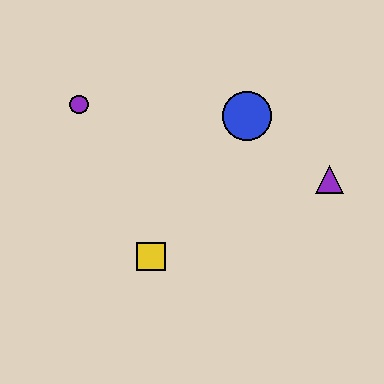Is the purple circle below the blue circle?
No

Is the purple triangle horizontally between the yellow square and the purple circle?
No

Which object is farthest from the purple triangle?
The purple circle is farthest from the purple triangle.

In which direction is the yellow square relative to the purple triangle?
The yellow square is to the left of the purple triangle.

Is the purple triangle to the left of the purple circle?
No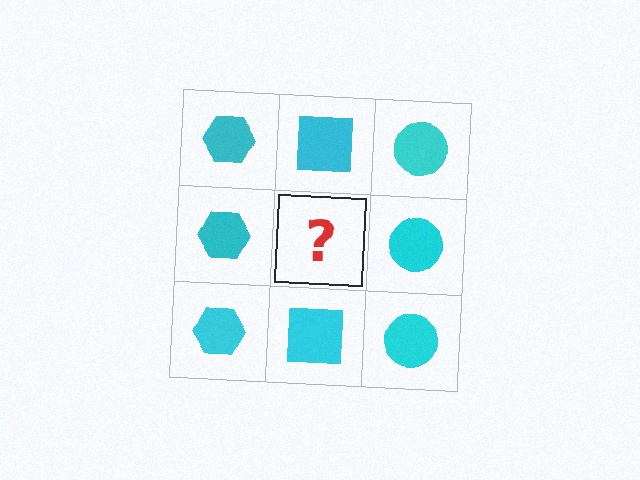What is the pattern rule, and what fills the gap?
The rule is that each column has a consistent shape. The gap should be filled with a cyan square.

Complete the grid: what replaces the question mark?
The question mark should be replaced with a cyan square.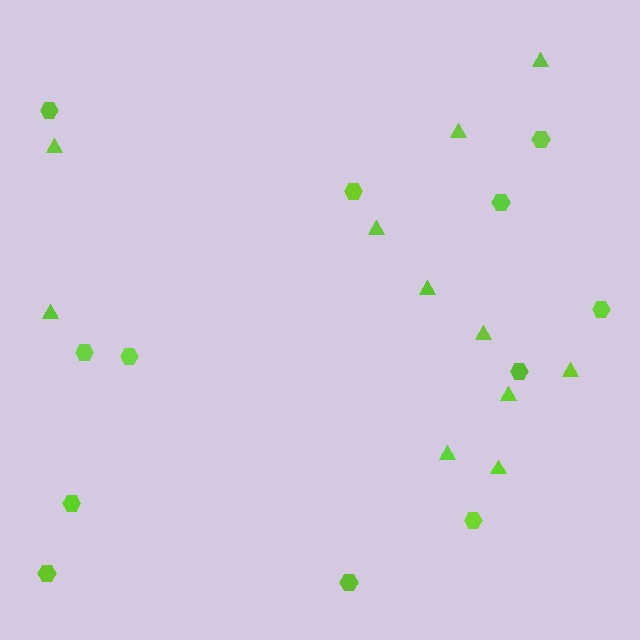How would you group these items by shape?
There are 2 groups: one group of hexagons (12) and one group of triangles (11).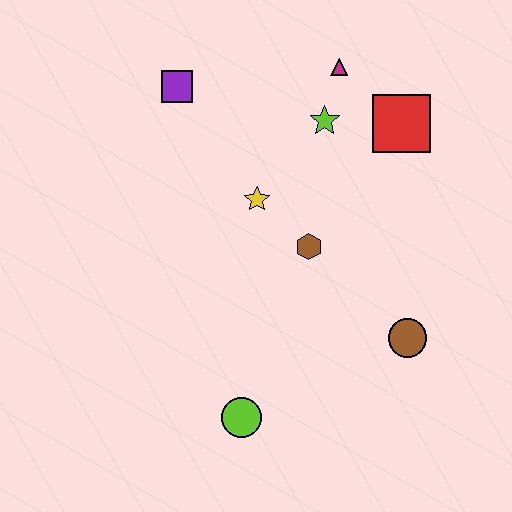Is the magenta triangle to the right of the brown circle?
No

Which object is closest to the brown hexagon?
The yellow star is closest to the brown hexagon.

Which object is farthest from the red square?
The lime circle is farthest from the red square.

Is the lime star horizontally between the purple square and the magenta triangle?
Yes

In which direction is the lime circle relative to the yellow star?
The lime circle is below the yellow star.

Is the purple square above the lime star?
Yes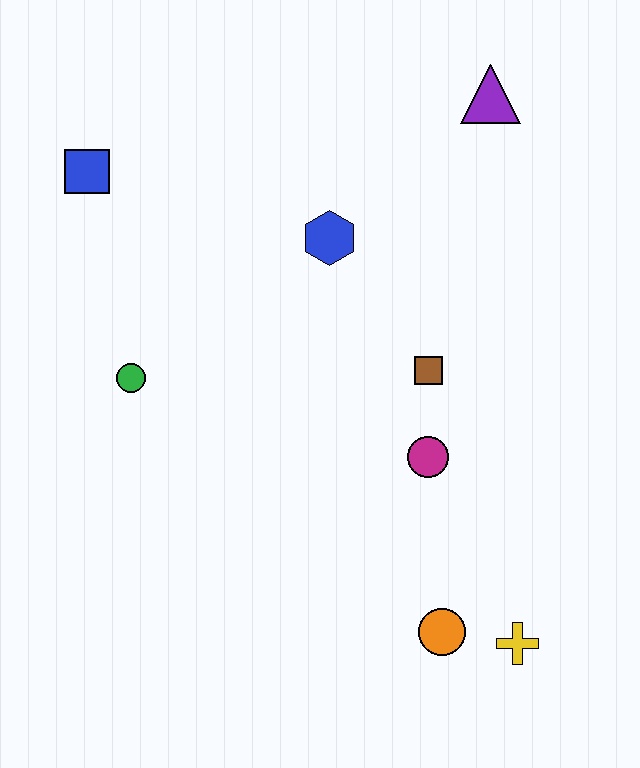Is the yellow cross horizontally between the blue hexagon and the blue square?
No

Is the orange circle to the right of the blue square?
Yes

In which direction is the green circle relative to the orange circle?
The green circle is to the left of the orange circle.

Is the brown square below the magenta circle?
No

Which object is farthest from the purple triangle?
The yellow cross is farthest from the purple triangle.